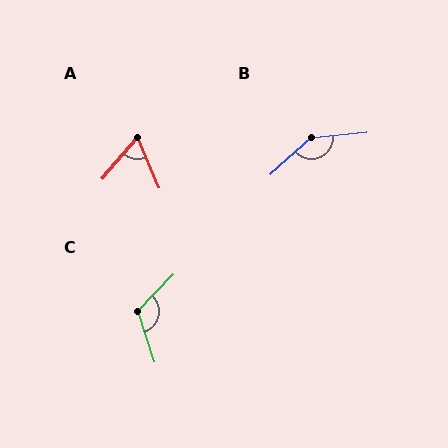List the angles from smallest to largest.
A (63°), C (118°), B (144°).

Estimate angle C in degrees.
Approximately 118 degrees.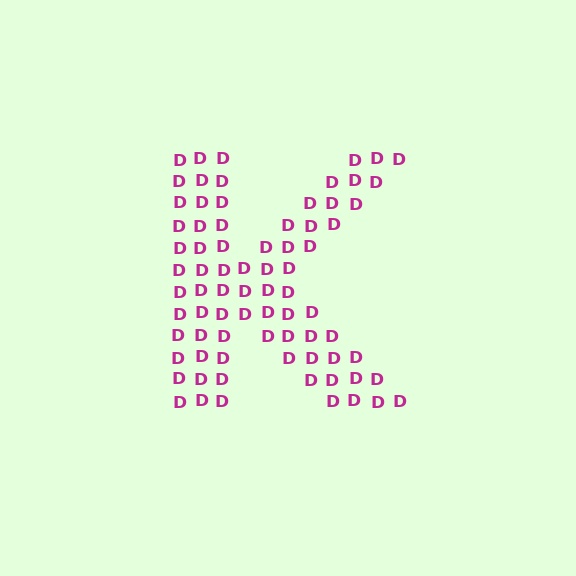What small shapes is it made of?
It is made of small letter D's.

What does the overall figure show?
The overall figure shows the letter K.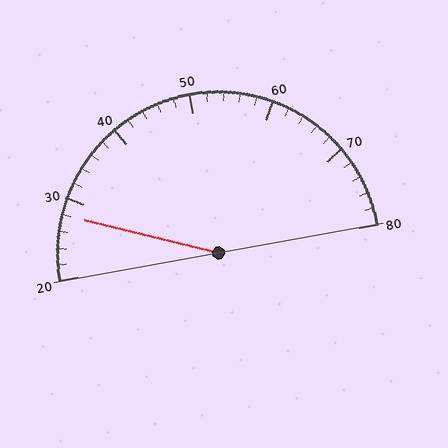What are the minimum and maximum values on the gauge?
The gauge ranges from 20 to 80.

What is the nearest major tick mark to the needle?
The nearest major tick mark is 30.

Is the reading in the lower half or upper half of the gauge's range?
The reading is in the lower half of the range (20 to 80).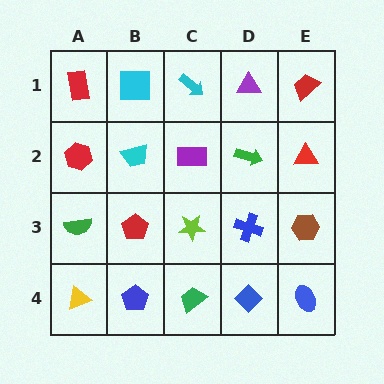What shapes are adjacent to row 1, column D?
A green arrow (row 2, column D), a cyan arrow (row 1, column C), a red trapezoid (row 1, column E).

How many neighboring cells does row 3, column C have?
4.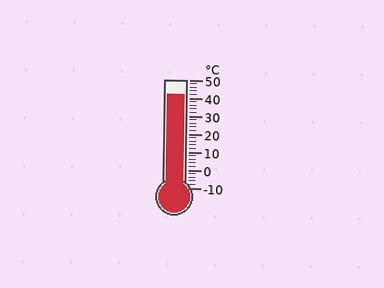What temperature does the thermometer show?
The thermometer shows approximately 42°C.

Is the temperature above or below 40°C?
The temperature is above 40°C.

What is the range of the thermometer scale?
The thermometer scale ranges from -10°C to 50°C.